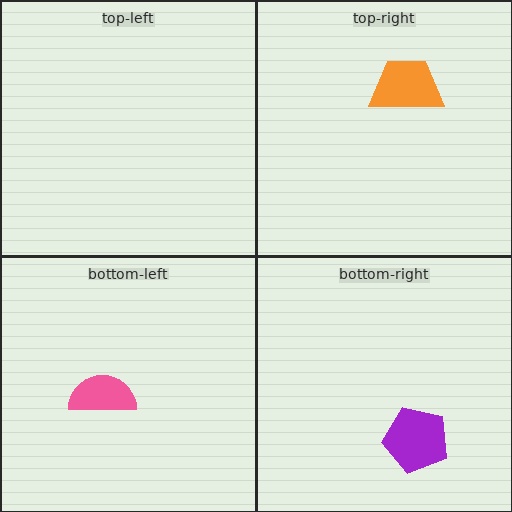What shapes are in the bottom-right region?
The purple pentagon.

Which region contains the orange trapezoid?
The top-right region.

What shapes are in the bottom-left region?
The pink semicircle.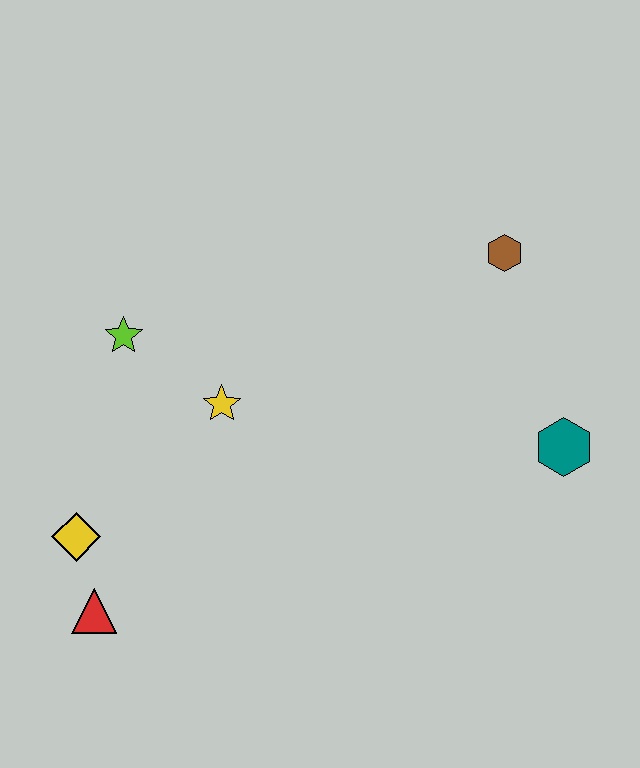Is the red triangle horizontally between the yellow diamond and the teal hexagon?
Yes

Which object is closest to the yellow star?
The lime star is closest to the yellow star.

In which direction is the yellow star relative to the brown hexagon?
The yellow star is to the left of the brown hexagon.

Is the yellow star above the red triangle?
Yes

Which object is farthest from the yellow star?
The teal hexagon is farthest from the yellow star.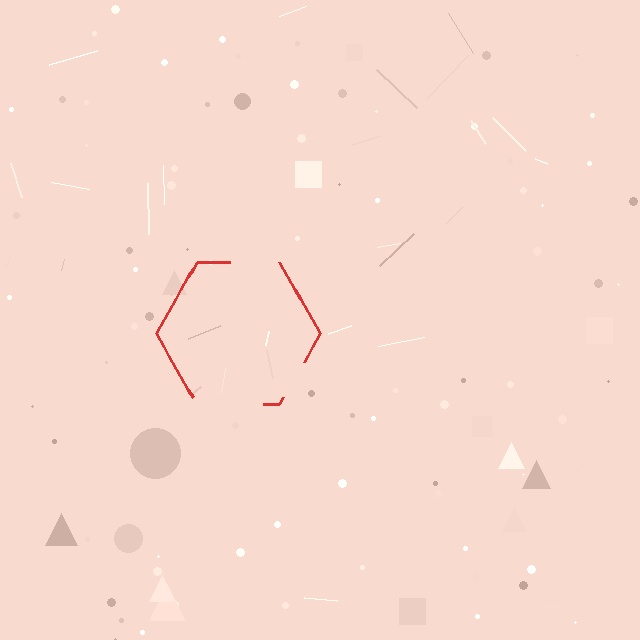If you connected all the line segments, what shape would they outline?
They would outline a hexagon.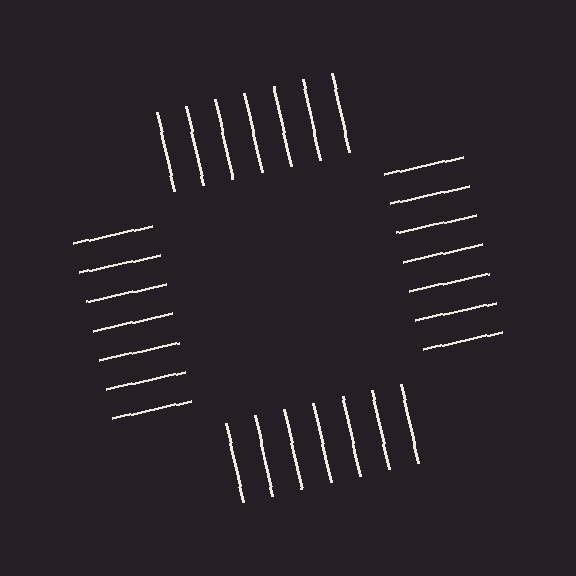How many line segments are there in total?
28 — 7 along each of the 4 edges.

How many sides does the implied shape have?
4 sides — the line-ends trace a square.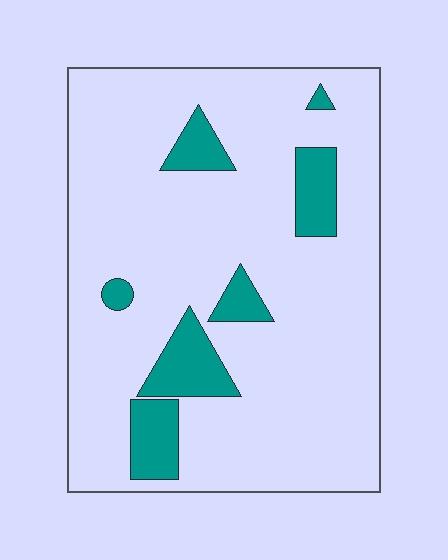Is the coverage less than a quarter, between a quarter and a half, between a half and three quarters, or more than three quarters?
Less than a quarter.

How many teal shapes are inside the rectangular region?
7.